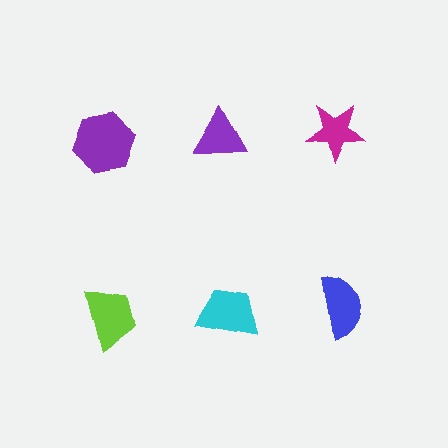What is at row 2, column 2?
A cyan trapezoid.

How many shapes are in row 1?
3 shapes.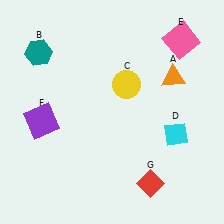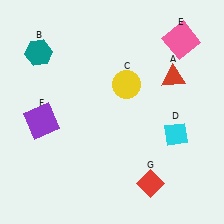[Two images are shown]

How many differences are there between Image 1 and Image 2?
There is 1 difference between the two images.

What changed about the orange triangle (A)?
In Image 1, A is orange. In Image 2, it changed to red.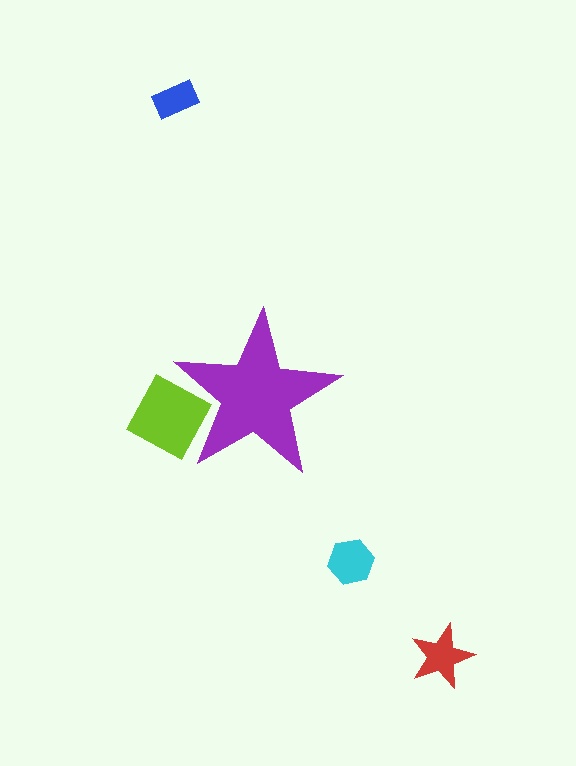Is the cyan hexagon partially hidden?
No, the cyan hexagon is fully visible.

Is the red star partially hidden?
No, the red star is fully visible.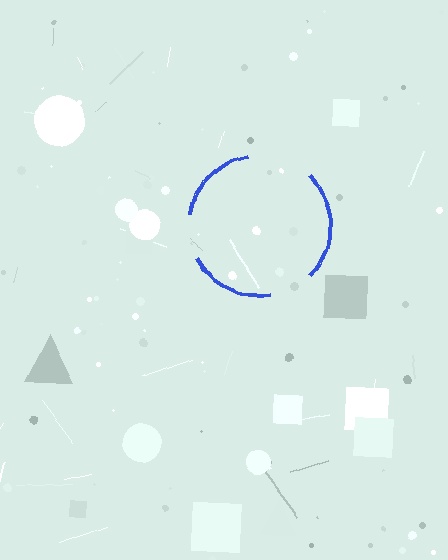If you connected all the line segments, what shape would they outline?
They would outline a circle.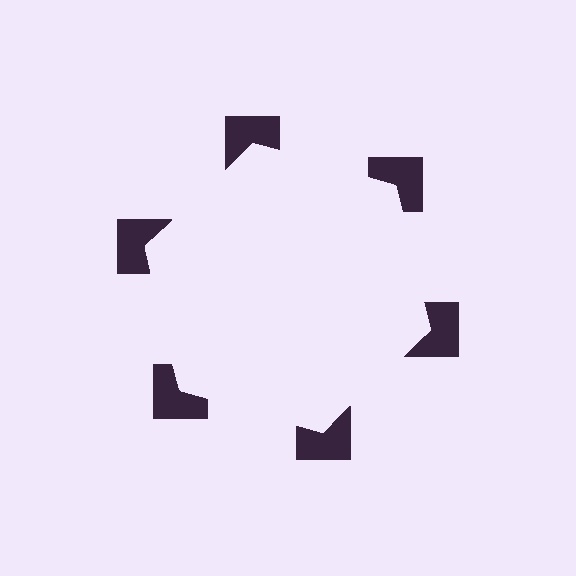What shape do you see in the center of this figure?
An illusory hexagon — its edges are inferred from the aligned wedge cuts in the notched squares, not physically drawn.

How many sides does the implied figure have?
6 sides.